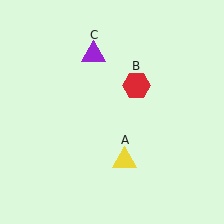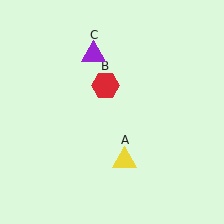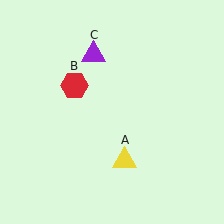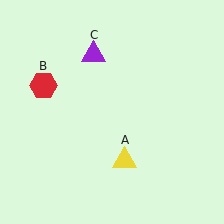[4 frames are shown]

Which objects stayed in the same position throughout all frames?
Yellow triangle (object A) and purple triangle (object C) remained stationary.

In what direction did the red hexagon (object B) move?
The red hexagon (object B) moved left.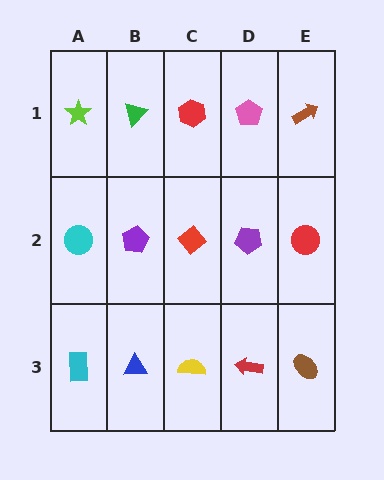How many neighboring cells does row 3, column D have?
3.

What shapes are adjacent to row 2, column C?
A red hexagon (row 1, column C), a yellow semicircle (row 3, column C), a purple pentagon (row 2, column B), a purple pentagon (row 2, column D).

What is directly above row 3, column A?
A cyan circle.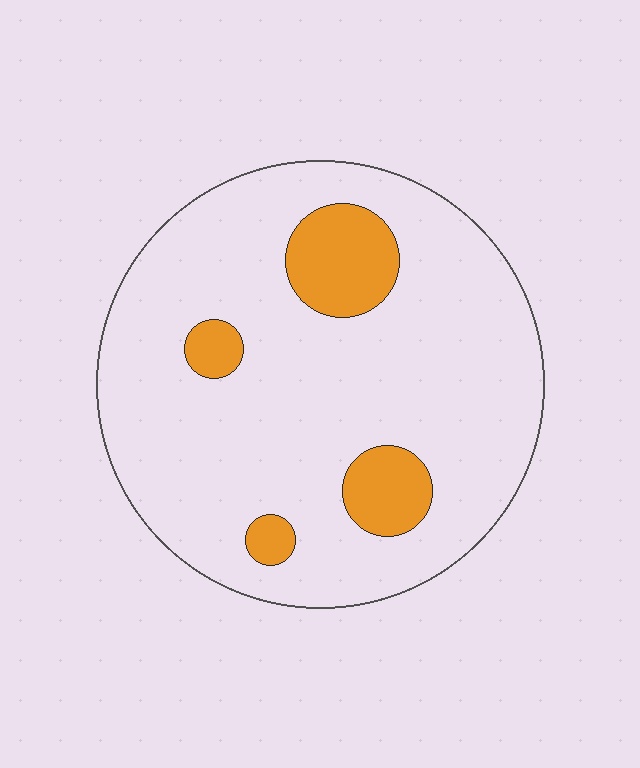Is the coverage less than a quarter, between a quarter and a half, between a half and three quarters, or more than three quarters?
Less than a quarter.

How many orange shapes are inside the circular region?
4.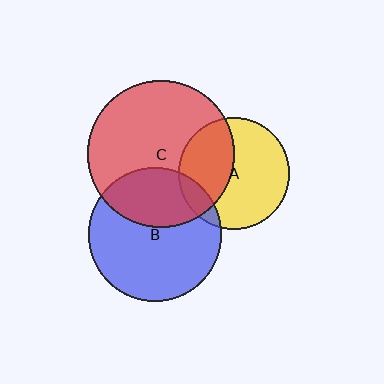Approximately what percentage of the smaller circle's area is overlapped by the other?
Approximately 35%.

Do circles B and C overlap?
Yes.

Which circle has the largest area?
Circle C (red).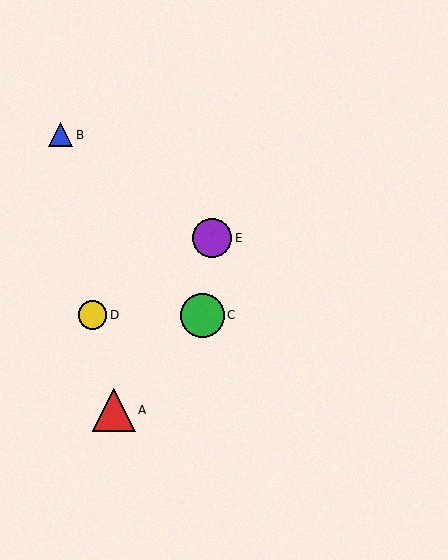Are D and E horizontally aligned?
No, D is at y≈315 and E is at y≈238.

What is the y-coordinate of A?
Object A is at y≈410.